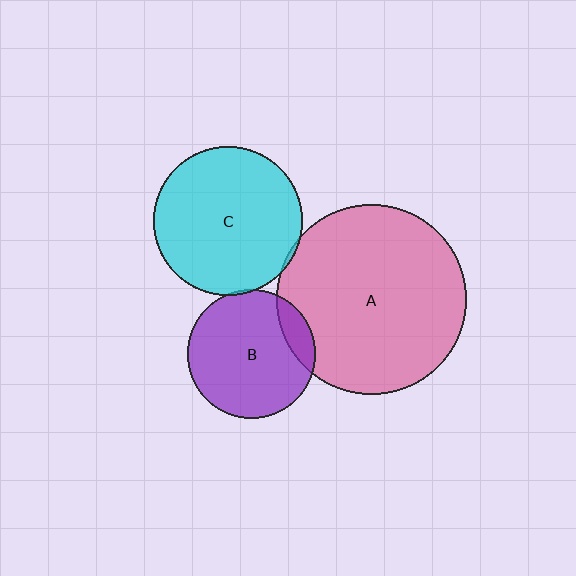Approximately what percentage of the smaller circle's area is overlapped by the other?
Approximately 15%.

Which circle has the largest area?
Circle A (pink).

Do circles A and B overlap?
Yes.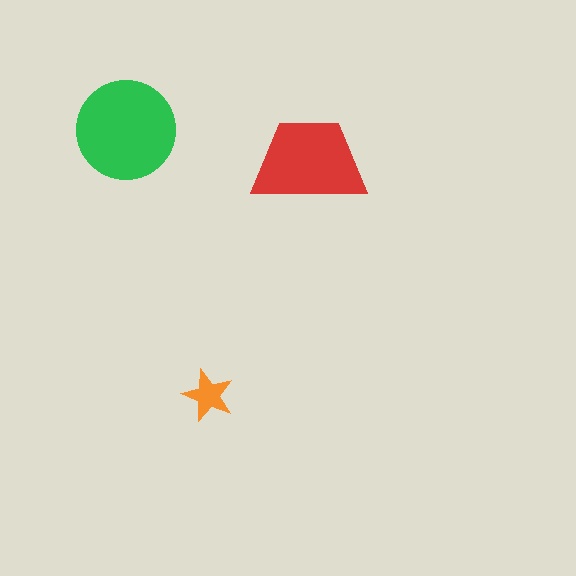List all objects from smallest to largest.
The orange star, the red trapezoid, the green circle.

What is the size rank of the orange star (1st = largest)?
3rd.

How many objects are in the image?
There are 3 objects in the image.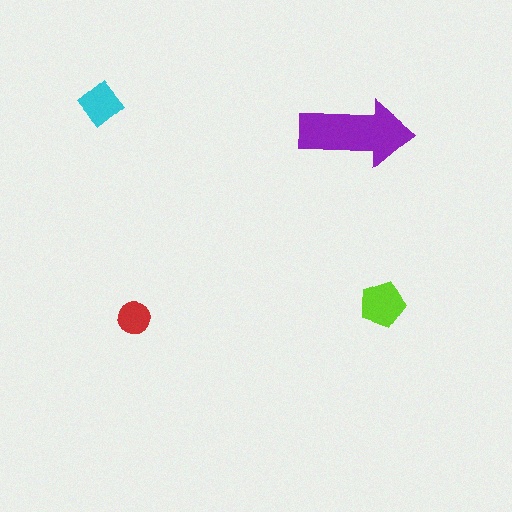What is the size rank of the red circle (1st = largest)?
4th.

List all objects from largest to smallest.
The purple arrow, the lime pentagon, the cyan diamond, the red circle.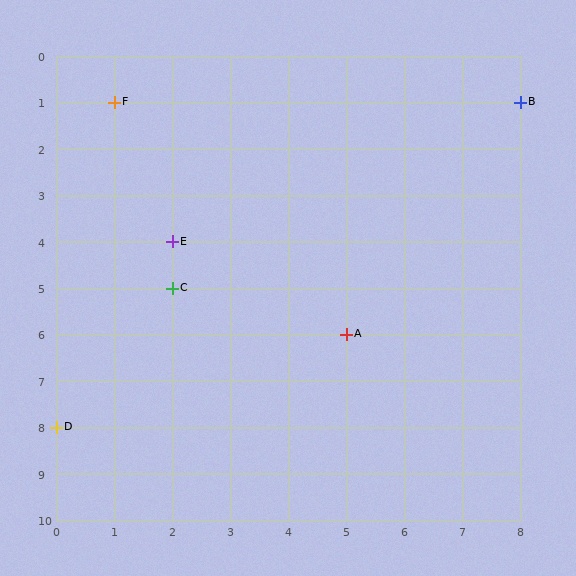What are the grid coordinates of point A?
Point A is at grid coordinates (5, 6).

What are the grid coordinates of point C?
Point C is at grid coordinates (2, 5).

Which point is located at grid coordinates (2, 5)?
Point C is at (2, 5).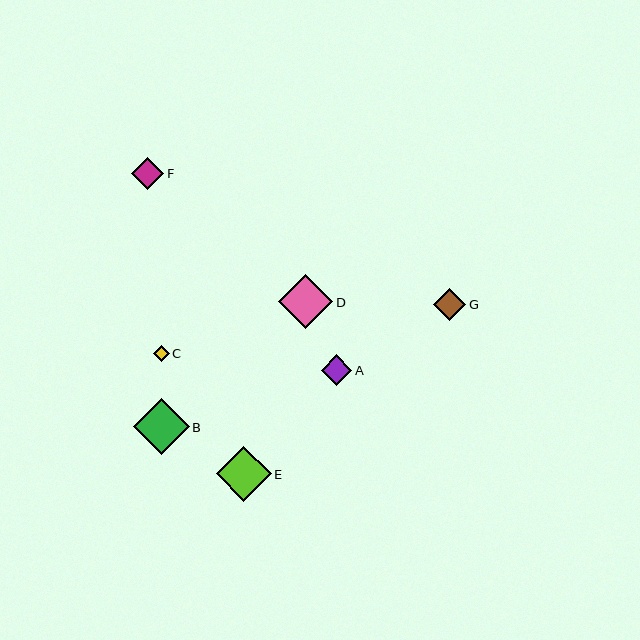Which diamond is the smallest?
Diamond C is the smallest with a size of approximately 15 pixels.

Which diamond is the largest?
Diamond B is the largest with a size of approximately 55 pixels.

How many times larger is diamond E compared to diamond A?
Diamond E is approximately 1.8 times the size of diamond A.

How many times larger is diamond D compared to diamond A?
Diamond D is approximately 1.8 times the size of diamond A.